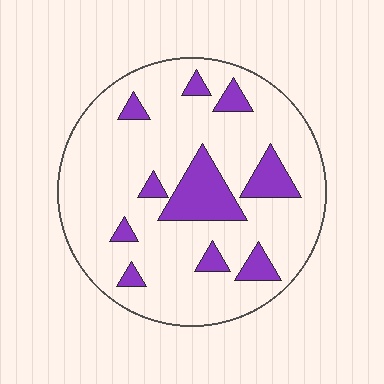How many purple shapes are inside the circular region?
10.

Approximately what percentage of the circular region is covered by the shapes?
Approximately 15%.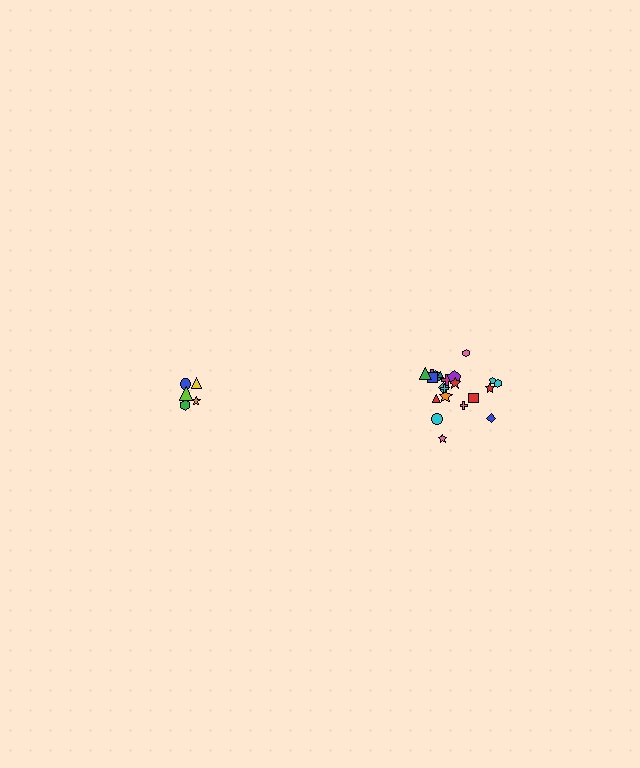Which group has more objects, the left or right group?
The right group.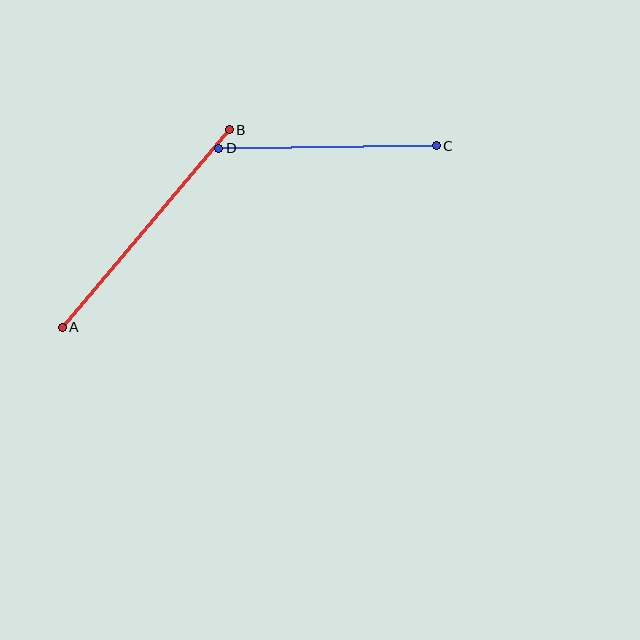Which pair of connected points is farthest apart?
Points A and B are farthest apart.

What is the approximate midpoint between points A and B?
The midpoint is at approximately (146, 228) pixels.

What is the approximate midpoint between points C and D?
The midpoint is at approximately (328, 147) pixels.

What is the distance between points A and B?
The distance is approximately 259 pixels.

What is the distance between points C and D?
The distance is approximately 217 pixels.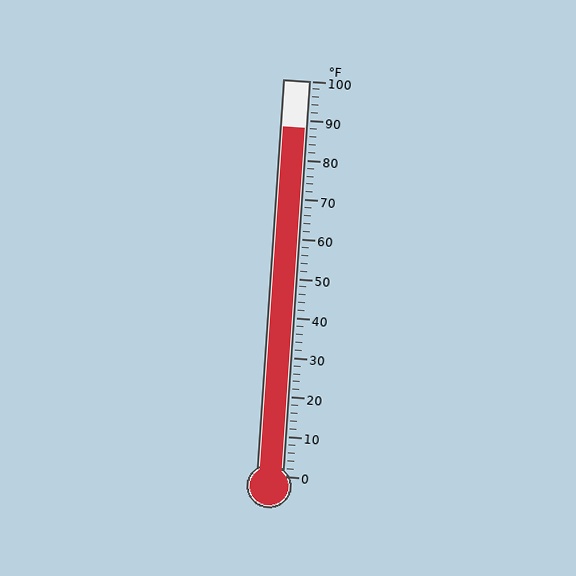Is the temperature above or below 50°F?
The temperature is above 50°F.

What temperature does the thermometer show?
The thermometer shows approximately 88°F.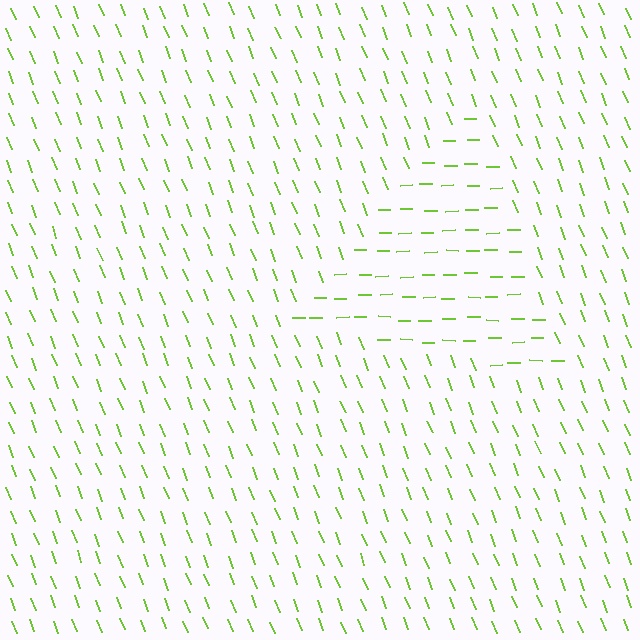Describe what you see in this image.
The image is filled with small lime line segments. A triangle region in the image has lines oriented differently from the surrounding lines, creating a visible texture boundary.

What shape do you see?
I see a triangle.